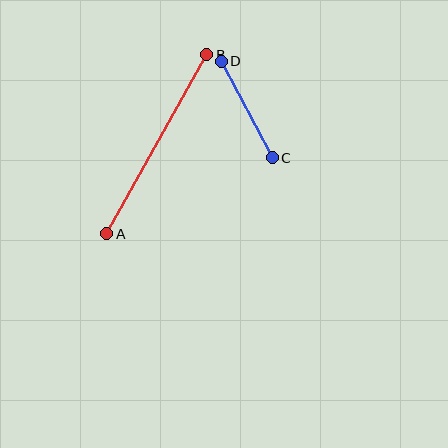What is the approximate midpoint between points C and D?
The midpoint is at approximately (247, 109) pixels.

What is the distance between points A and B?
The distance is approximately 205 pixels.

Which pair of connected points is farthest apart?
Points A and B are farthest apart.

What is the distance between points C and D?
The distance is approximately 109 pixels.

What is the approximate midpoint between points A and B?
The midpoint is at approximately (157, 144) pixels.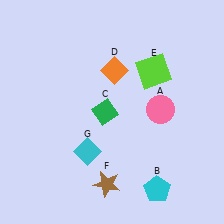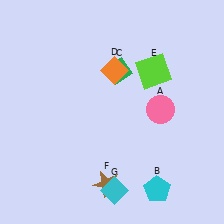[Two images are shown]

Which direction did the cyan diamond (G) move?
The cyan diamond (G) moved down.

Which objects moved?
The objects that moved are: the green diamond (C), the cyan diamond (G).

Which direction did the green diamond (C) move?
The green diamond (C) moved up.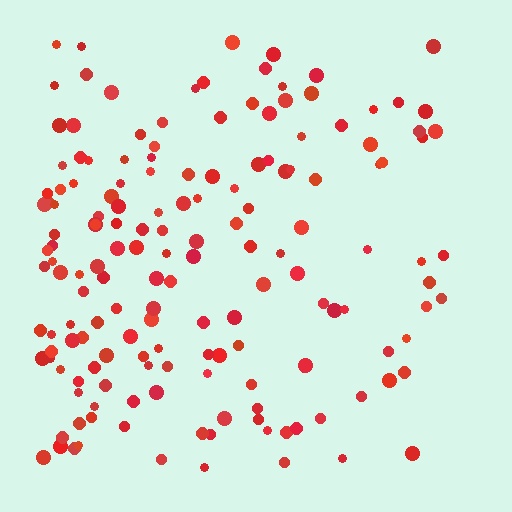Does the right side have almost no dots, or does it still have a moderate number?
Still a moderate number, just noticeably fewer than the left.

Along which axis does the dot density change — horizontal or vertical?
Horizontal.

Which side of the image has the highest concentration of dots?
The left.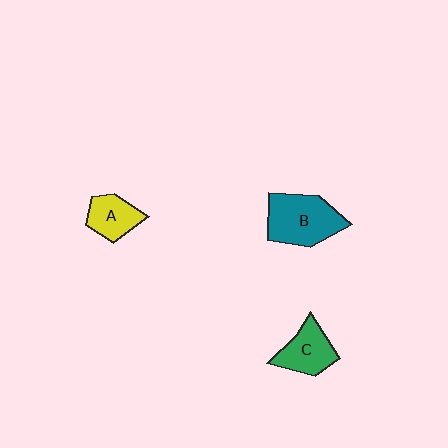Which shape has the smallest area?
Shape A (yellow).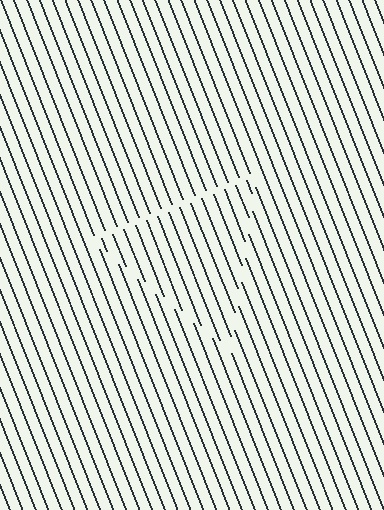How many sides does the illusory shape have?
3 sides — the line-ends trace a triangle.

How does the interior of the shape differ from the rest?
The interior of the shape contains the same grating, shifted by half a period — the contour is defined by the phase discontinuity where line-ends from the inner and outer gratings abut.